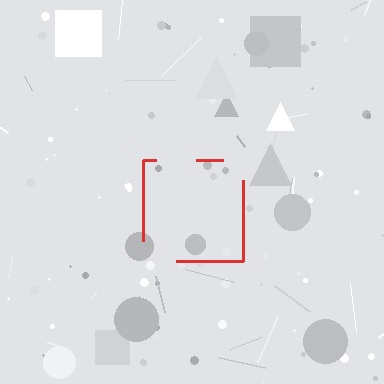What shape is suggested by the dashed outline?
The dashed outline suggests a square.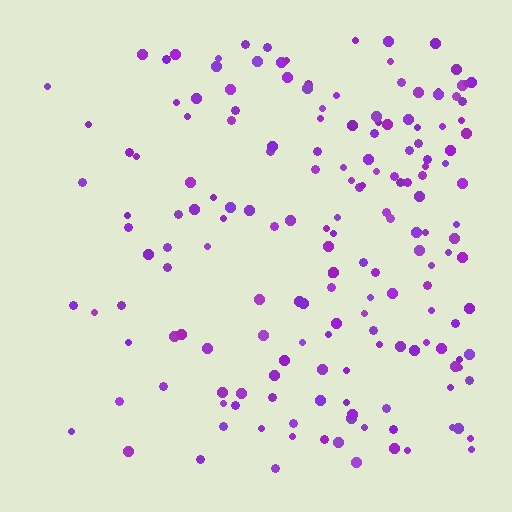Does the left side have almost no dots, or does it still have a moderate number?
Still a moderate number, just noticeably fewer than the right.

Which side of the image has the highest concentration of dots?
The right.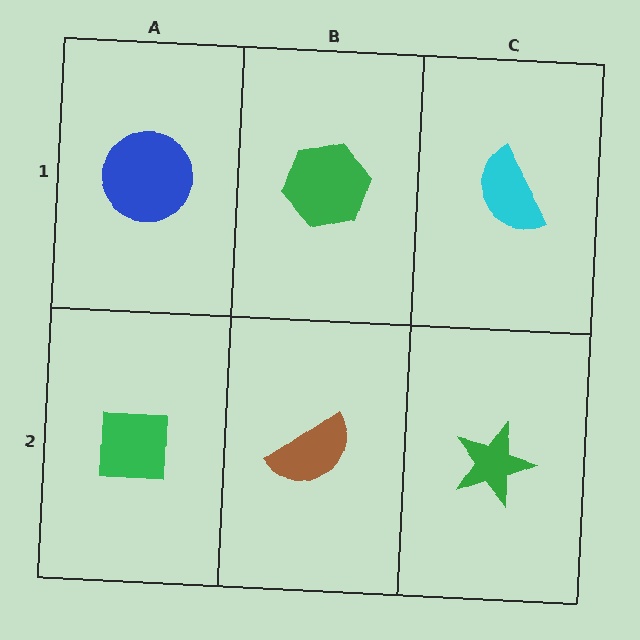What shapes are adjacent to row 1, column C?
A green star (row 2, column C), a green hexagon (row 1, column B).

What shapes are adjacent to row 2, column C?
A cyan semicircle (row 1, column C), a brown semicircle (row 2, column B).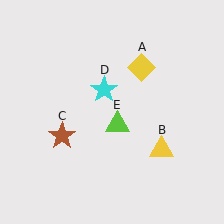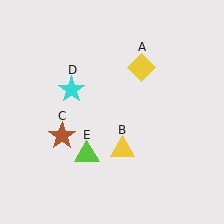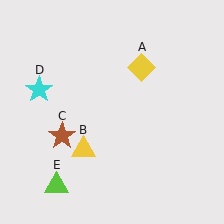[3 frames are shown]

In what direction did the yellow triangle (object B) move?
The yellow triangle (object B) moved left.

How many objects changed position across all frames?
3 objects changed position: yellow triangle (object B), cyan star (object D), lime triangle (object E).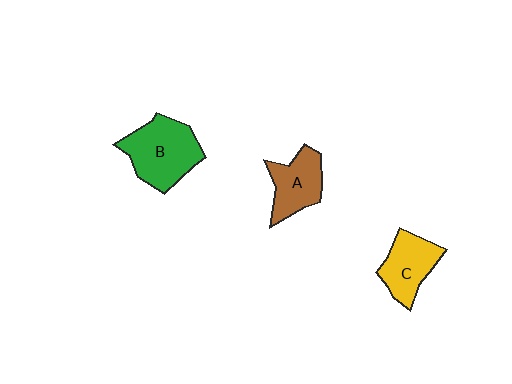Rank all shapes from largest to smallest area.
From largest to smallest: B (green), C (yellow), A (brown).